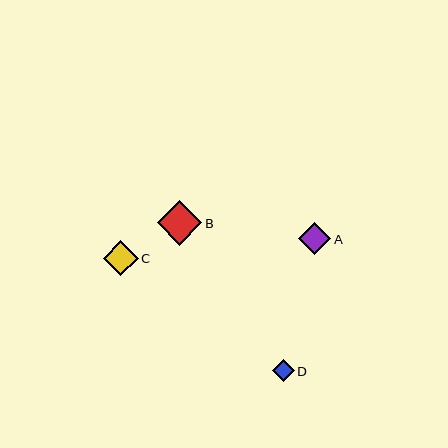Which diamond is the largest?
Diamond B is the largest with a size of approximately 45 pixels.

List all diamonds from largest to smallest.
From largest to smallest: B, C, A, D.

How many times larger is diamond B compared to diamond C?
Diamond B is approximately 1.3 times the size of diamond C.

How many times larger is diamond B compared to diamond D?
Diamond B is approximately 2.0 times the size of diamond D.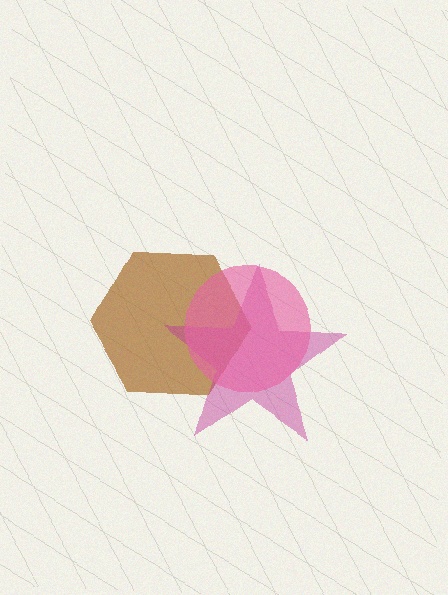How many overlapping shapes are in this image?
There are 3 overlapping shapes in the image.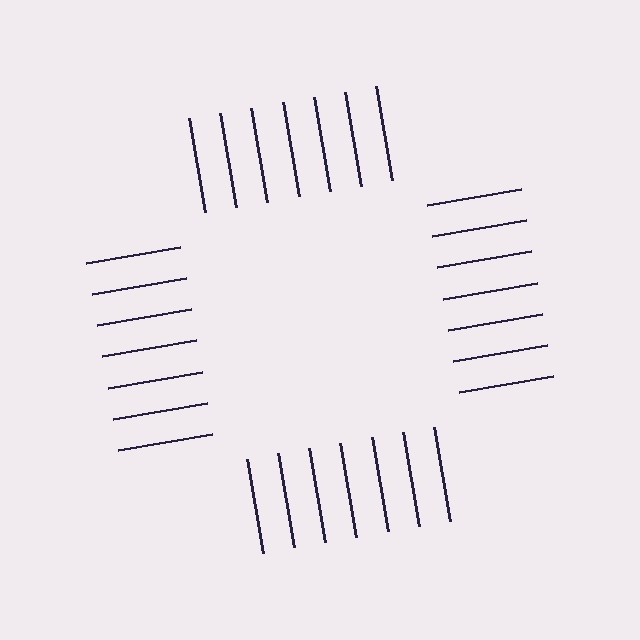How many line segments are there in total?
28 — 7 along each of the 4 edges.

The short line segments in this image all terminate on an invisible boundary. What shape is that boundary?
An illusory square — the line segments terminate on its edges but no continuous stroke is drawn.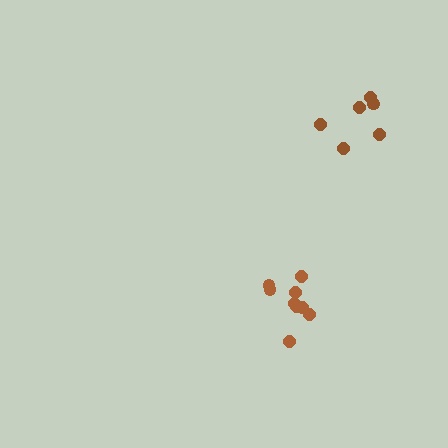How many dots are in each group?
Group 1: 9 dots, Group 2: 6 dots (15 total).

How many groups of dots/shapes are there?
There are 2 groups.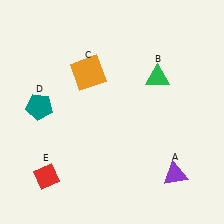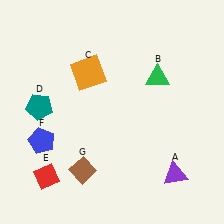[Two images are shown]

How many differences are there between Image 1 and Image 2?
There are 2 differences between the two images.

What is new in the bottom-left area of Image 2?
A brown diamond (G) was added in the bottom-left area of Image 2.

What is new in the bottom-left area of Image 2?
A blue pentagon (F) was added in the bottom-left area of Image 2.